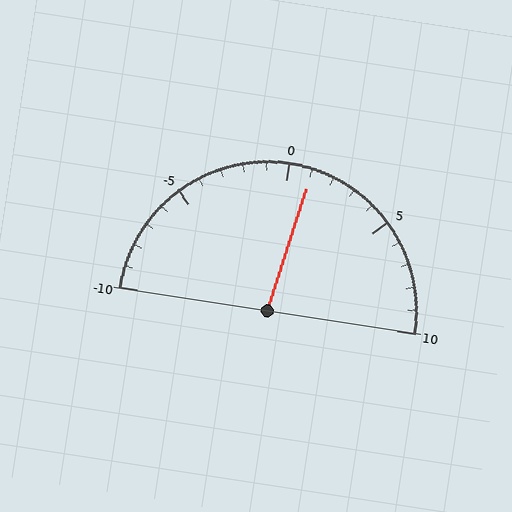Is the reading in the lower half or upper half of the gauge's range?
The reading is in the upper half of the range (-10 to 10).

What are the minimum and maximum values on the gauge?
The gauge ranges from -10 to 10.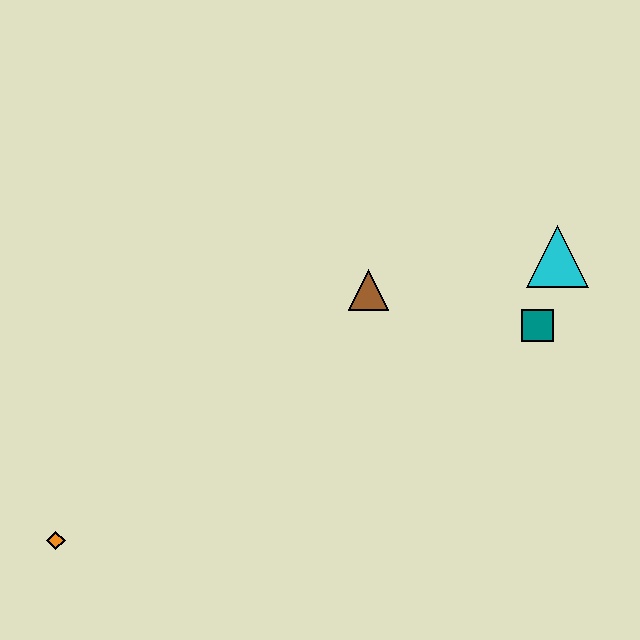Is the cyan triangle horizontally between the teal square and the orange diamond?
No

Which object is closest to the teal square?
The cyan triangle is closest to the teal square.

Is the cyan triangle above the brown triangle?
Yes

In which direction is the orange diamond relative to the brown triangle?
The orange diamond is to the left of the brown triangle.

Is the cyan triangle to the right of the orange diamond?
Yes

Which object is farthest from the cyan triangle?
The orange diamond is farthest from the cyan triangle.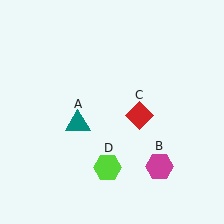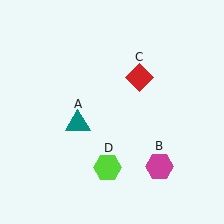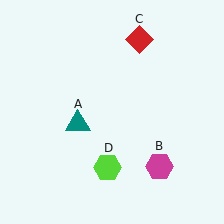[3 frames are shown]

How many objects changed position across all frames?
1 object changed position: red diamond (object C).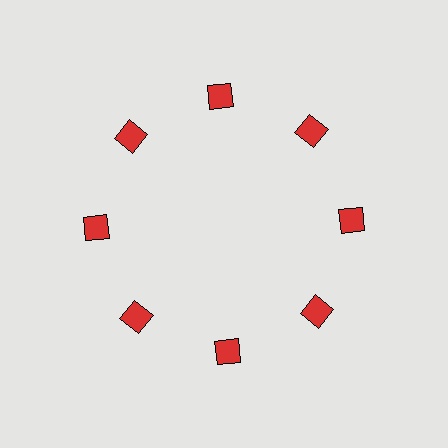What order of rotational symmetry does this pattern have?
This pattern has 8-fold rotational symmetry.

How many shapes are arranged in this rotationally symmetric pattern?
There are 8 shapes, arranged in 8 groups of 1.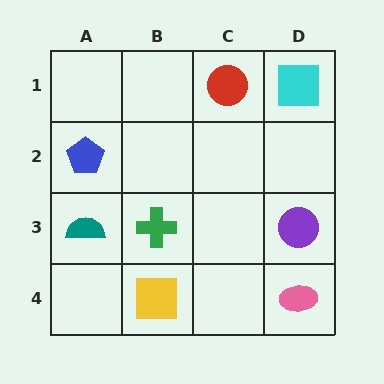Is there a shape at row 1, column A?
No, that cell is empty.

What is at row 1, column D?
A cyan square.